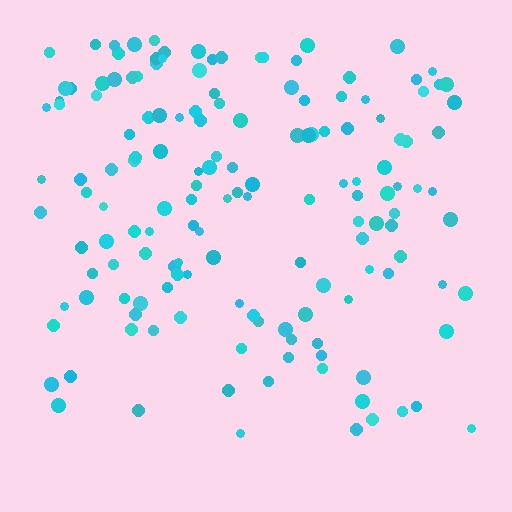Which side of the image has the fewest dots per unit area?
The bottom.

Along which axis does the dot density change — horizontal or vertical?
Vertical.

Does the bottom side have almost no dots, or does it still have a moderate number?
Still a moderate number, just noticeably fewer than the top.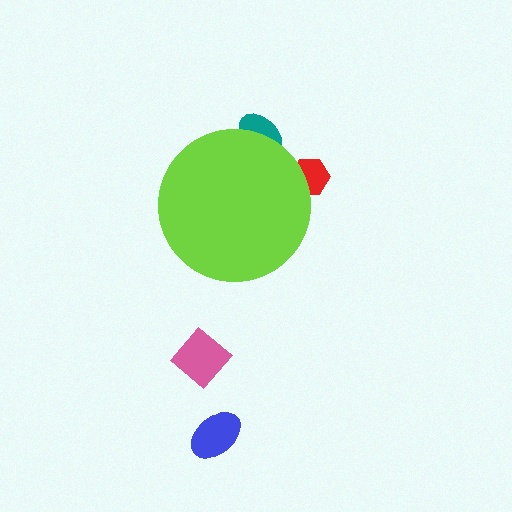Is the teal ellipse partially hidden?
Yes, the teal ellipse is partially hidden behind the lime circle.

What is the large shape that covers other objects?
A lime circle.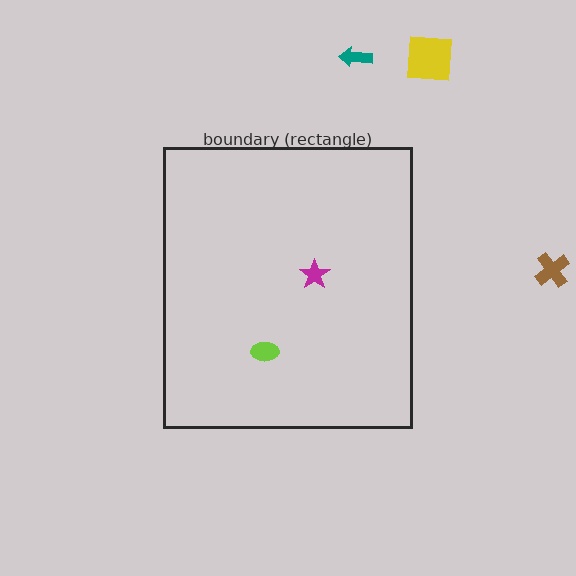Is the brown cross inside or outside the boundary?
Outside.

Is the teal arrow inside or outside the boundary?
Outside.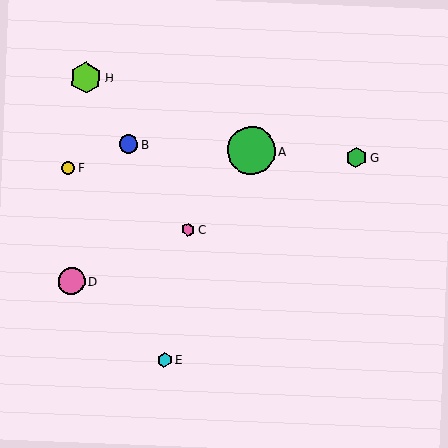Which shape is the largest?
The green circle (labeled A) is the largest.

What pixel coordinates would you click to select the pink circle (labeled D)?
Click at (72, 281) to select the pink circle D.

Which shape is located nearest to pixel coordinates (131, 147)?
The blue circle (labeled B) at (129, 144) is nearest to that location.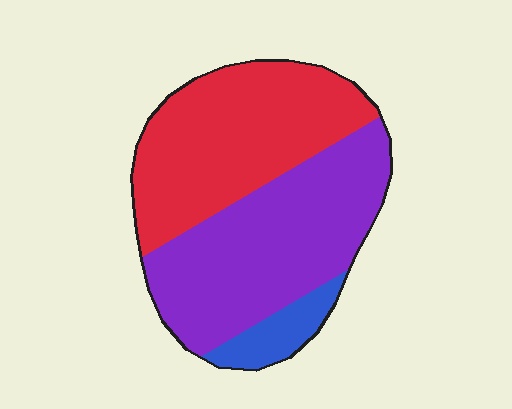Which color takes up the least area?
Blue, at roughly 10%.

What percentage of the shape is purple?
Purple takes up about one half (1/2) of the shape.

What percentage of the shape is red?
Red takes up about two fifths (2/5) of the shape.